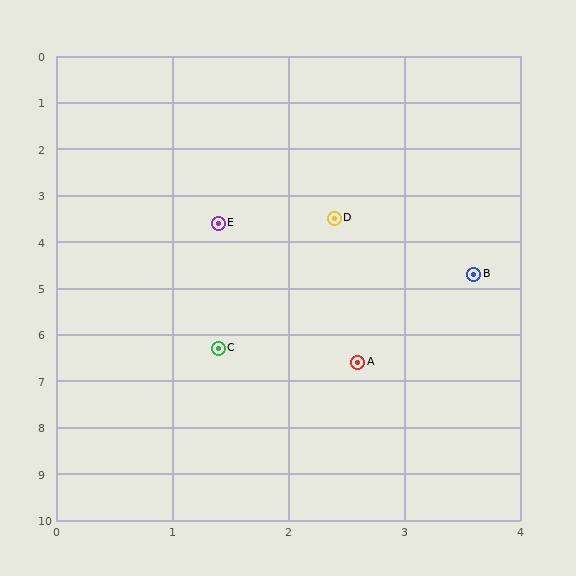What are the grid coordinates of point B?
Point B is at approximately (3.6, 4.7).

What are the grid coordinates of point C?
Point C is at approximately (1.4, 6.3).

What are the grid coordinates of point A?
Point A is at approximately (2.6, 6.6).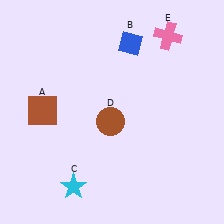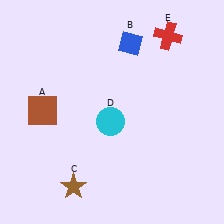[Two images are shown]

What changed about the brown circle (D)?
In Image 1, D is brown. In Image 2, it changed to cyan.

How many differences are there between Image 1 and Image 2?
There are 3 differences between the two images.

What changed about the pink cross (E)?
In Image 1, E is pink. In Image 2, it changed to red.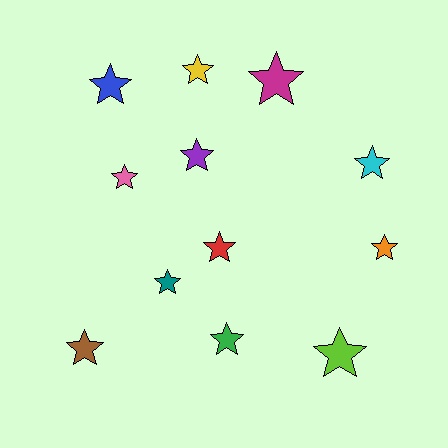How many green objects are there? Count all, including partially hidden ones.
There is 1 green object.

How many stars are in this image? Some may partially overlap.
There are 12 stars.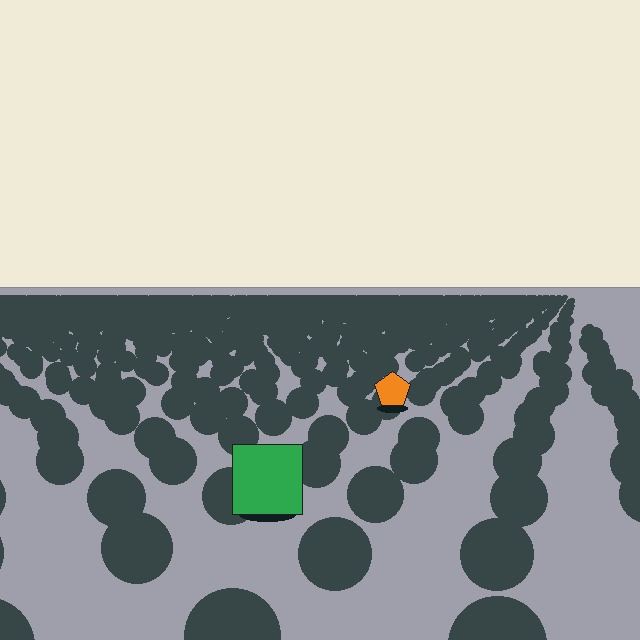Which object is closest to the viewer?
The green square is closest. The texture marks near it are larger and more spread out.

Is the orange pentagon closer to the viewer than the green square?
No. The green square is closer — you can tell from the texture gradient: the ground texture is coarser near it.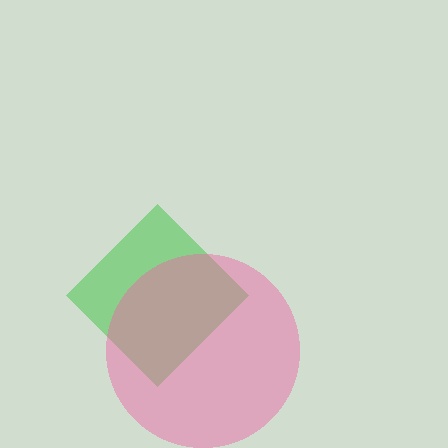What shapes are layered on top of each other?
The layered shapes are: a green diamond, a pink circle.